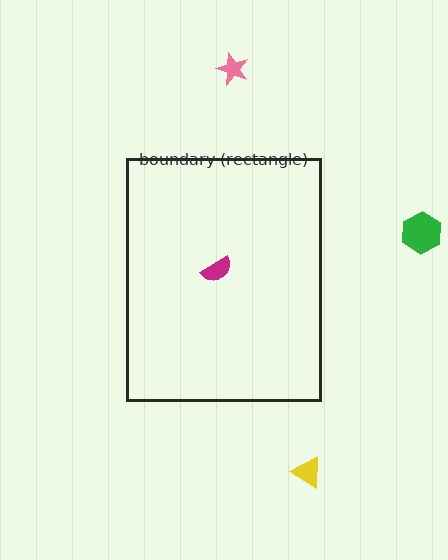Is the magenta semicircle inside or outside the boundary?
Inside.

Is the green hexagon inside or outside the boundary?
Outside.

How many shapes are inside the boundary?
1 inside, 3 outside.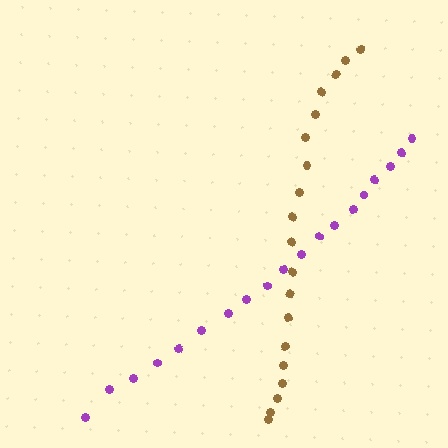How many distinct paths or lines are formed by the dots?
There are 2 distinct paths.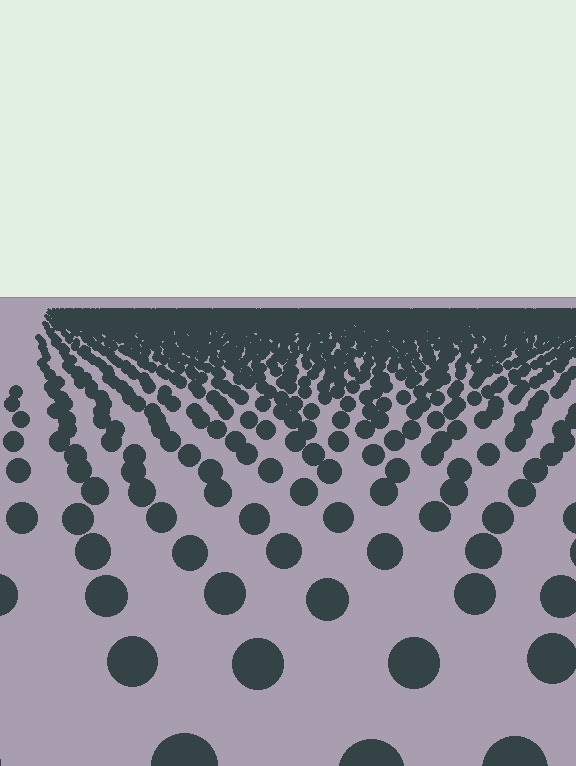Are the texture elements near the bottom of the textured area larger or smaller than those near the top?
Larger. Near the bottom, elements are closer to the viewer and appear at a bigger on-screen size.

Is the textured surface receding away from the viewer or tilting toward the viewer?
The surface is receding away from the viewer. Texture elements get smaller and denser toward the top.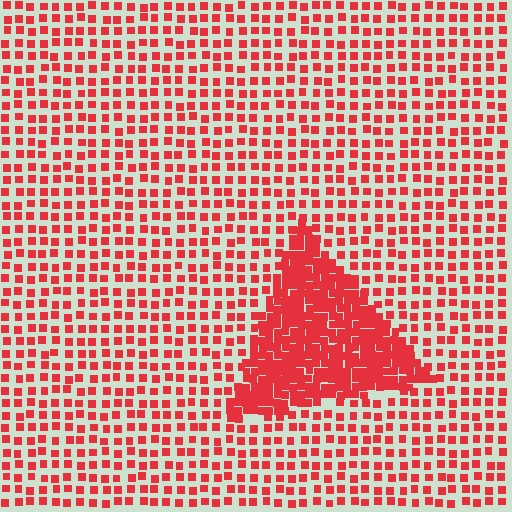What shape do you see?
I see a triangle.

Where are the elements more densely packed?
The elements are more densely packed inside the triangle boundary.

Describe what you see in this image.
The image contains small red elements arranged at two different densities. A triangle-shaped region is visible where the elements are more densely packed than the surrounding area.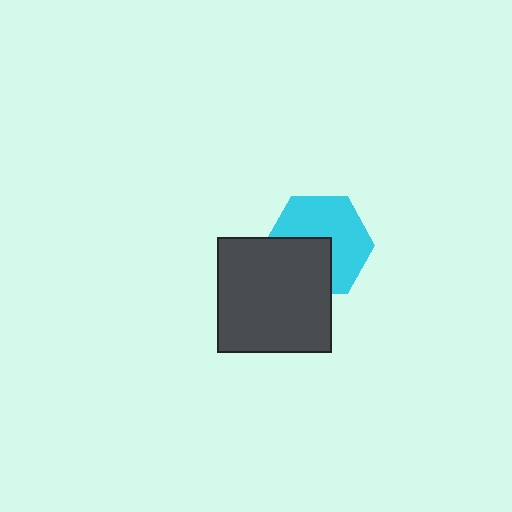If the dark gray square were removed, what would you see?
You would see the complete cyan hexagon.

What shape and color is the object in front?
The object in front is a dark gray square.